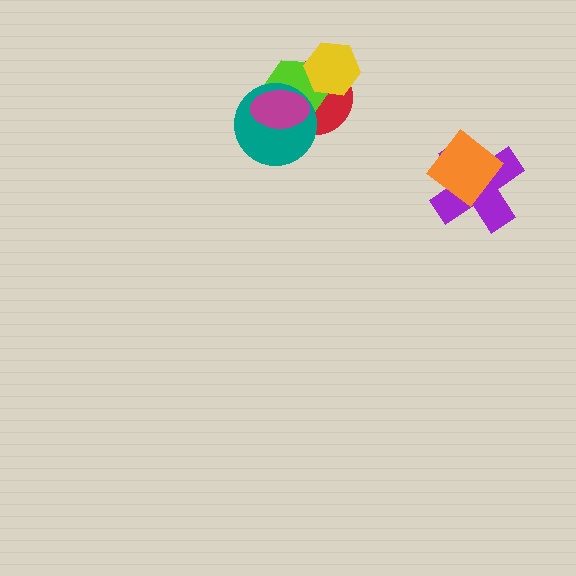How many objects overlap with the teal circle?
3 objects overlap with the teal circle.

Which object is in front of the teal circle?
The magenta ellipse is in front of the teal circle.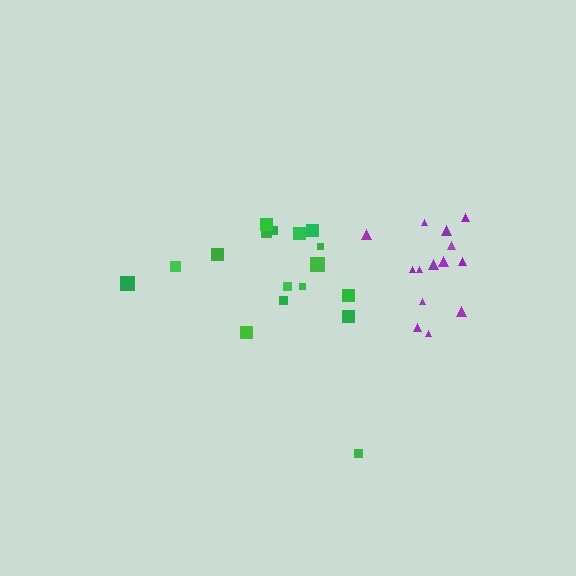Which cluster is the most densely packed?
Purple.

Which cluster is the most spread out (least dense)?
Green.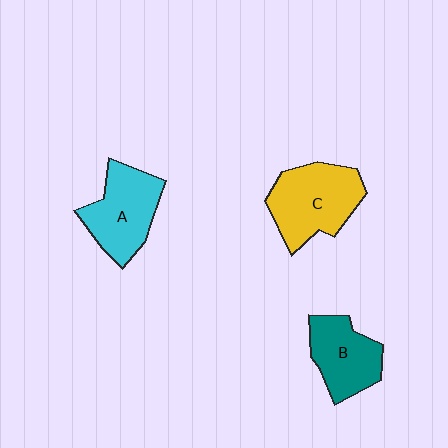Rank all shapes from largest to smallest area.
From largest to smallest: C (yellow), A (cyan), B (teal).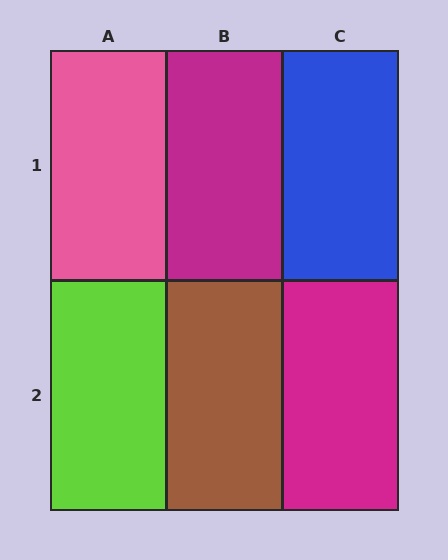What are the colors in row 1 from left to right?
Pink, magenta, blue.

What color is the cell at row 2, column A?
Lime.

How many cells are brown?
1 cell is brown.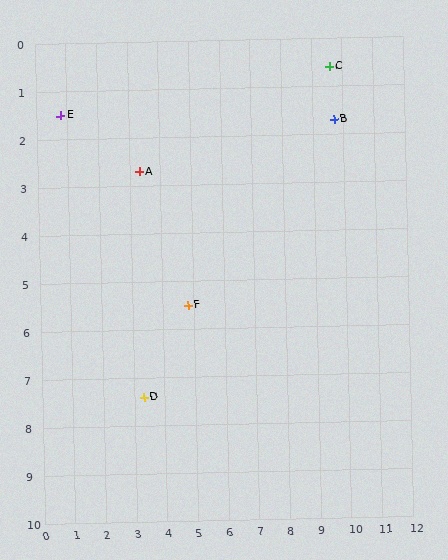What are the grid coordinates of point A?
Point A is at approximately (3.3, 2.7).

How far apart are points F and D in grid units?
Points F and D are about 2.4 grid units apart.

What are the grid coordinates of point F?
Point F is at approximately (4.8, 5.5).